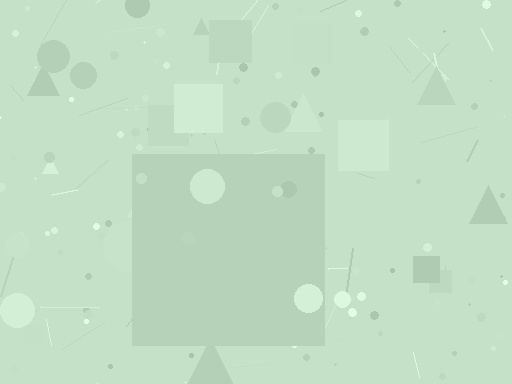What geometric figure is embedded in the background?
A square is embedded in the background.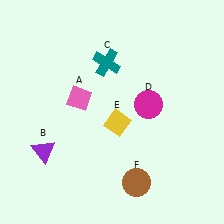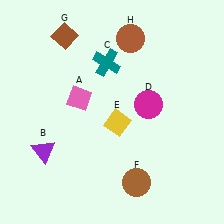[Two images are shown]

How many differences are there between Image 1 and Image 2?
There are 2 differences between the two images.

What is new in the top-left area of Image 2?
A brown diamond (G) was added in the top-left area of Image 2.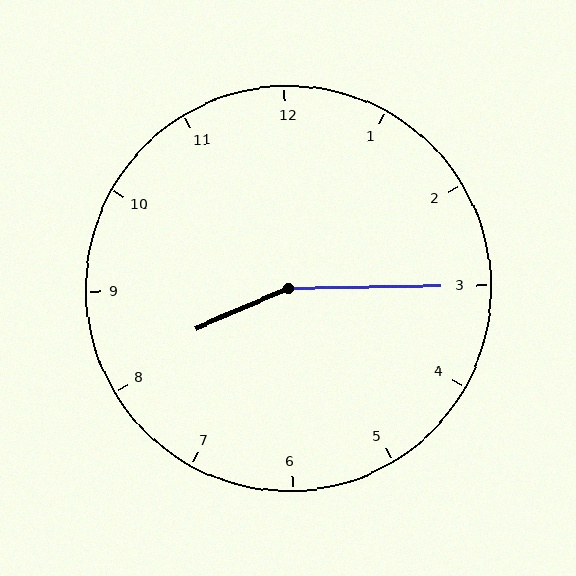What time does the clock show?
8:15.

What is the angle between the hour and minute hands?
Approximately 158 degrees.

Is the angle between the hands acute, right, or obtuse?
It is obtuse.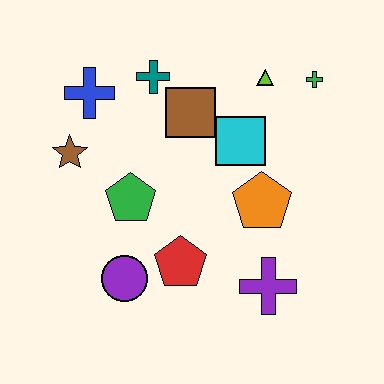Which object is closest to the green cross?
The lime triangle is closest to the green cross.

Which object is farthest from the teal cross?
The purple cross is farthest from the teal cross.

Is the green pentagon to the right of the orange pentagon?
No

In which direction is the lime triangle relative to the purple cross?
The lime triangle is above the purple cross.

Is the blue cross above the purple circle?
Yes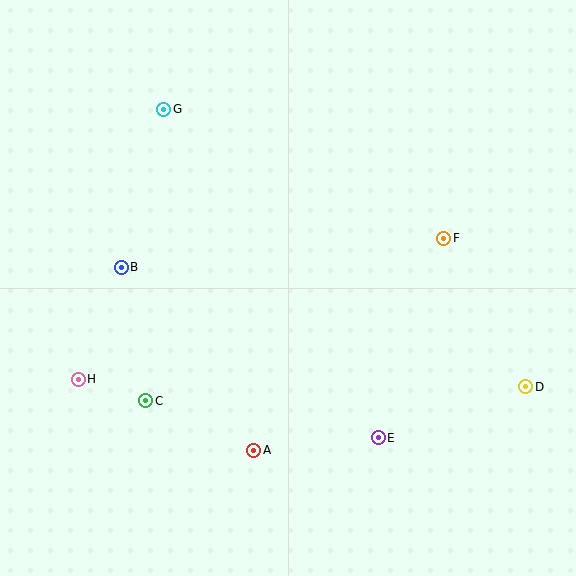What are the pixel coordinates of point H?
Point H is at (78, 379).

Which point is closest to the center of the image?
Point F at (444, 238) is closest to the center.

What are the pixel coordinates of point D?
Point D is at (526, 387).